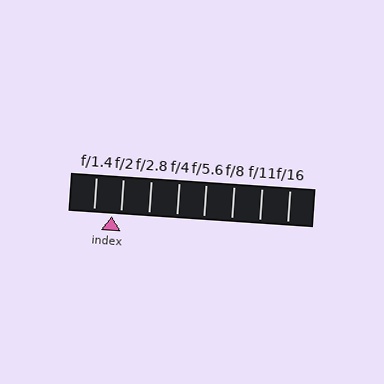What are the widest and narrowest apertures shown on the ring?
The widest aperture shown is f/1.4 and the narrowest is f/16.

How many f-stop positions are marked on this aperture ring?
There are 8 f-stop positions marked.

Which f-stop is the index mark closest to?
The index mark is closest to f/2.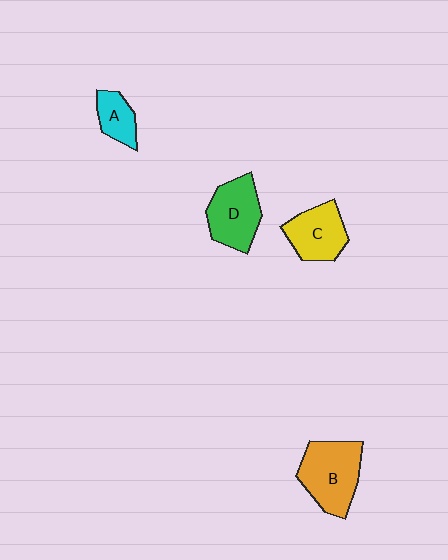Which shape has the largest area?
Shape B (orange).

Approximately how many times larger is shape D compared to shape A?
Approximately 1.9 times.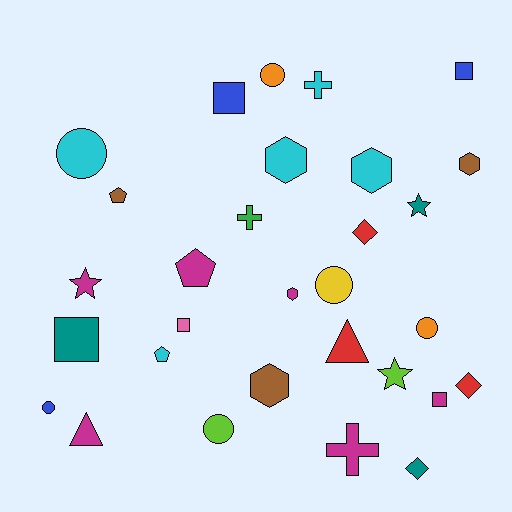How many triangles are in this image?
There are 2 triangles.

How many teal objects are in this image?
There are 3 teal objects.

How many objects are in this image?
There are 30 objects.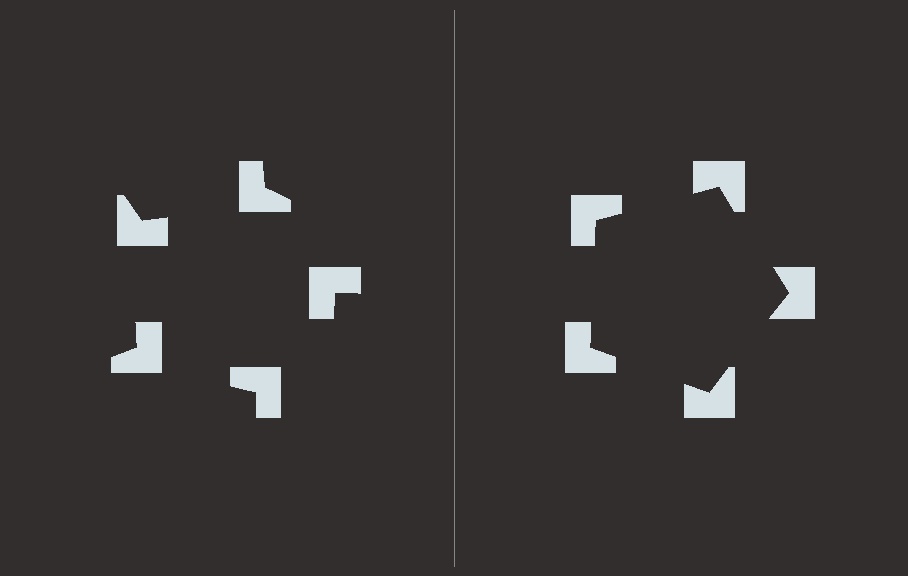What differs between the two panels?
The notched squares are positioned identically on both sides; only the wedge orientations differ. On the right they align to a pentagon; on the left they are misaligned.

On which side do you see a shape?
An illusory pentagon appears on the right side. On the left side the wedge cuts are rotated, so no coherent shape forms.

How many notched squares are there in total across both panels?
10 — 5 on each side.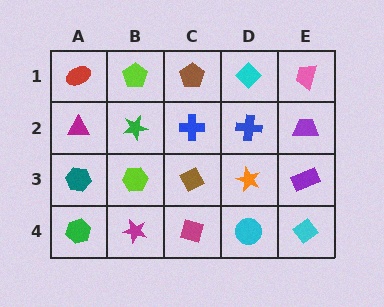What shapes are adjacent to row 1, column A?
A magenta triangle (row 2, column A), a lime pentagon (row 1, column B).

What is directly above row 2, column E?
A pink trapezoid.